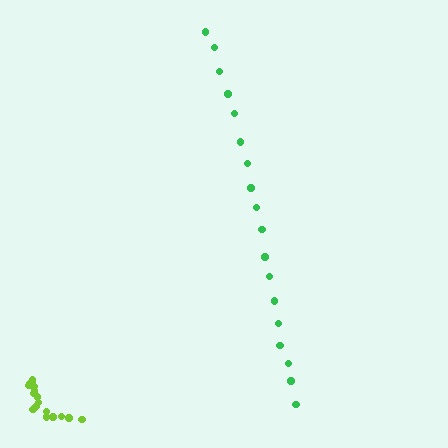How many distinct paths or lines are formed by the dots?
There are 2 distinct paths.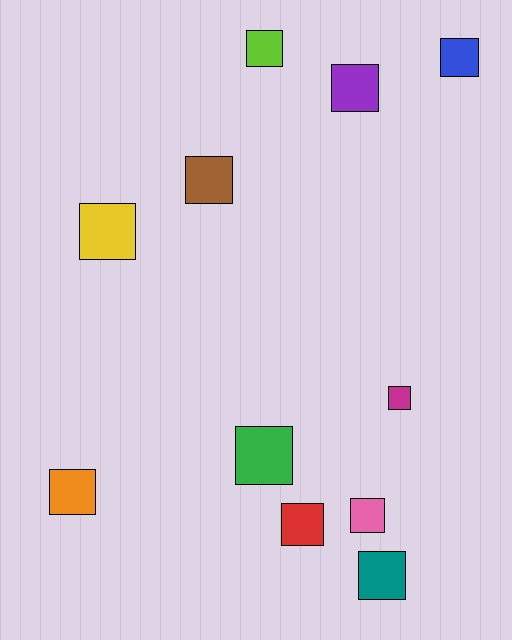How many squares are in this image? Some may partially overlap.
There are 11 squares.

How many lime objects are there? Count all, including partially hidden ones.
There is 1 lime object.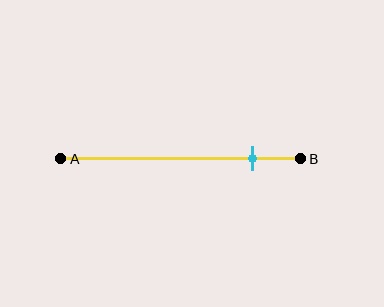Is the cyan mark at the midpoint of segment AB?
No, the mark is at about 80% from A, not at the 50% midpoint.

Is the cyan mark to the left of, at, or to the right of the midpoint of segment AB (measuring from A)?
The cyan mark is to the right of the midpoint of segment AB.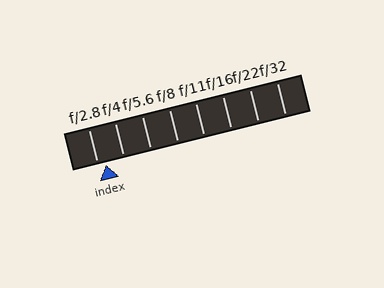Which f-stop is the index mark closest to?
The index mark is closest to f/2.8.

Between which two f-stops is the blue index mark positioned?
The index mark is between f/2.8 and f/4.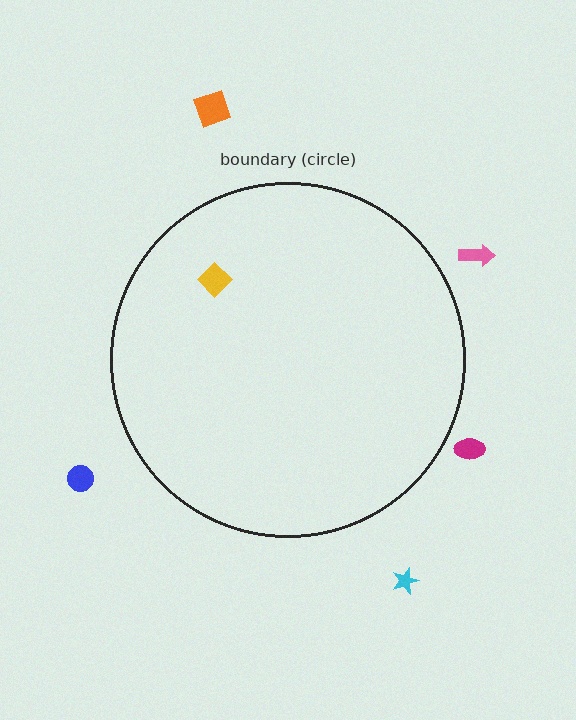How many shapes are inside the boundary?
1 inside, 5 outside.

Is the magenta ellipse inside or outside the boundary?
Outside.